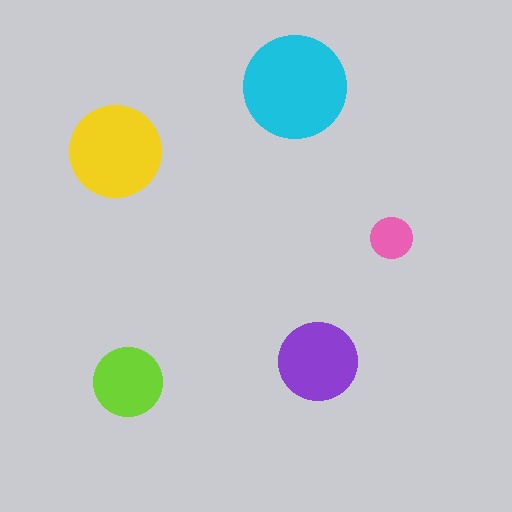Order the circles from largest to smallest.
the cyan one, the yellow one, the purple one, the lime one, the pink one.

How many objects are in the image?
There are 5 objects in the image.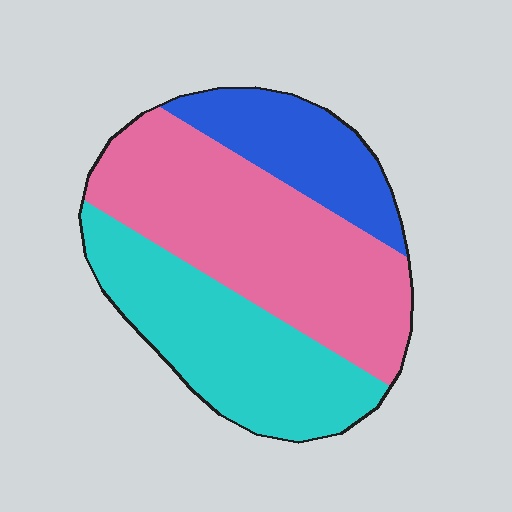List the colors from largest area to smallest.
From largest to smallest: pink, cyan, blue.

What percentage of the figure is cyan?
Cyan takes up about one third (1/3) of the figure.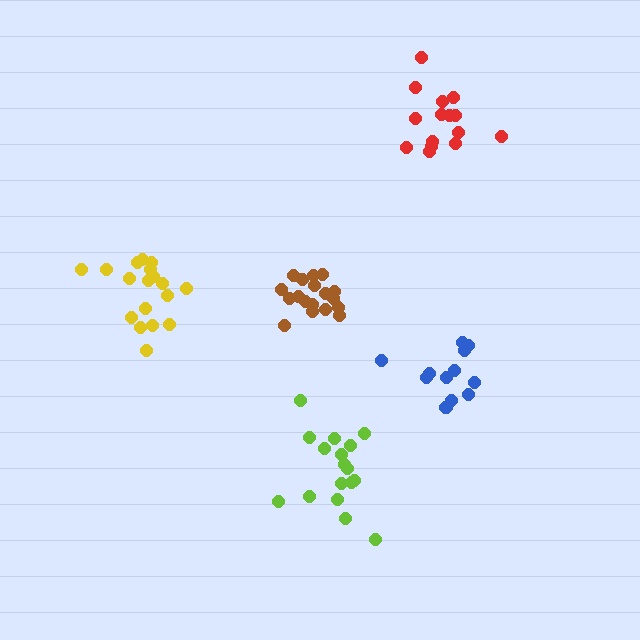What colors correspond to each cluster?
The clusters are colored: lime, brown, yellow, red, blue.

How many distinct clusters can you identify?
There are 5 distinct clusters.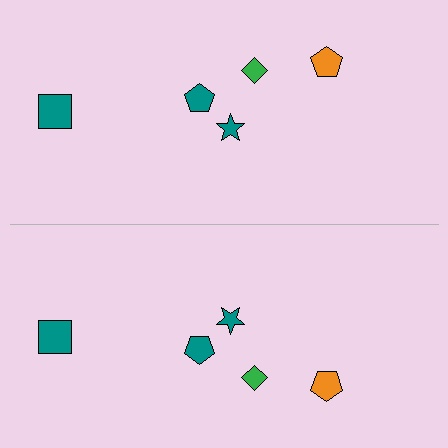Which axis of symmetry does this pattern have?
The pattern has a horizontal axis of symmetry running through the center of the image.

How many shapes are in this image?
There are 10 shapes in this image.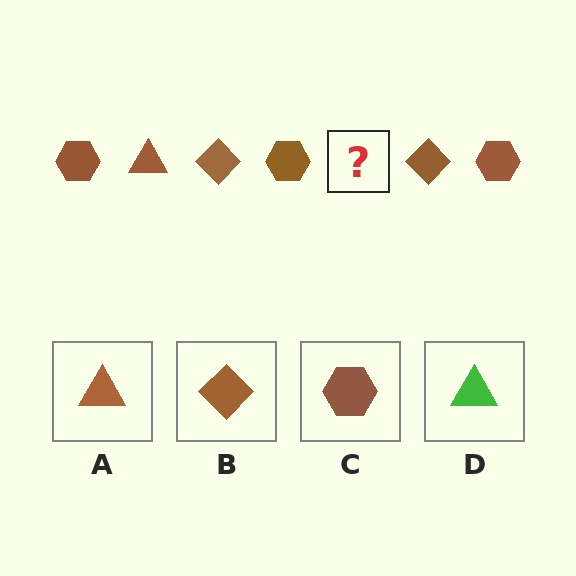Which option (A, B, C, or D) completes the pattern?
A.